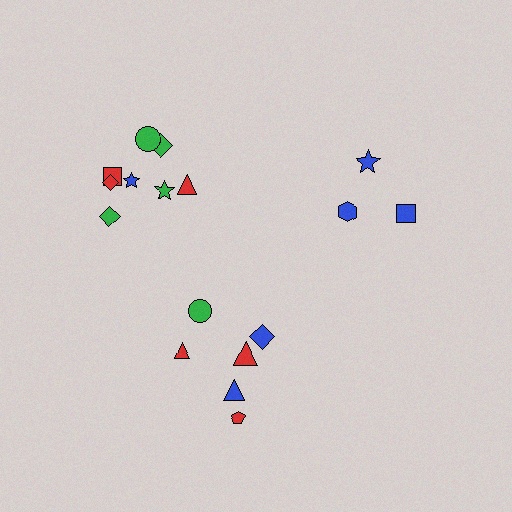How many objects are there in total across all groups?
There are 17 objects.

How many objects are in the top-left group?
There are 8 objects.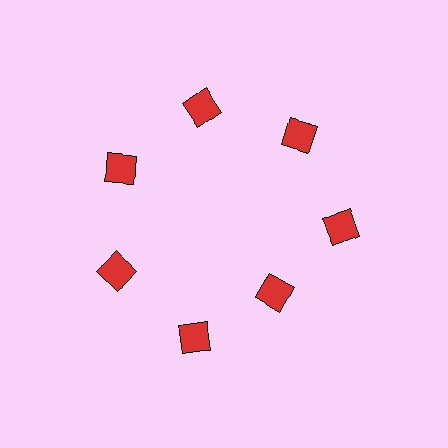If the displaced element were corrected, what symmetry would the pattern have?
It would have 7-fold rotational symmetry — the pattern would map onto itself every 51 degrees.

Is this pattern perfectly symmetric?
No. The 7 red squares are arranged in a ring, but one element near the 5 o'clock position is pulled inward toward the center, breaking the 7-fold rotational symmetry.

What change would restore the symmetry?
The symmetry would be restored by moving it outward, back onto the ring so that all 7 squares sit at equal angles and equal distance from the center.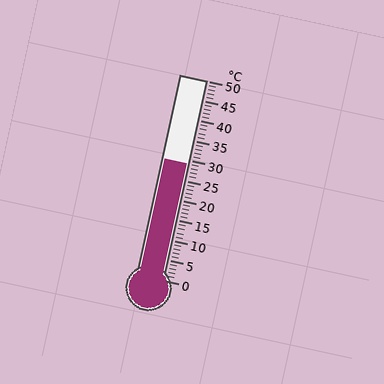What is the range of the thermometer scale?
The thermometer scale ranges from 0°C to 50°C.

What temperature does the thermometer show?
The thermometer shows approximately 29°C.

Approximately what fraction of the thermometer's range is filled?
The thermometer is filled to approximately 60% of its range.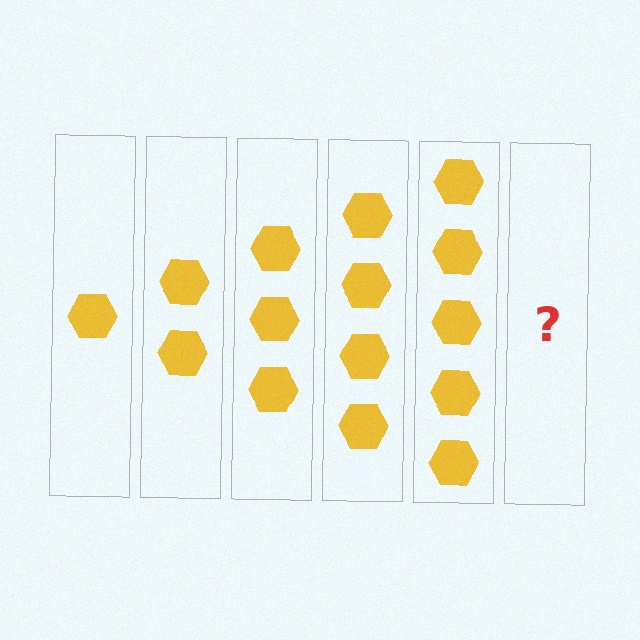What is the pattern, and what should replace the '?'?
The pattern is that each step adds one more hexagon. The '?' should be 6 hexagons.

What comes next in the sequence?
The next element should be 6 hexagons.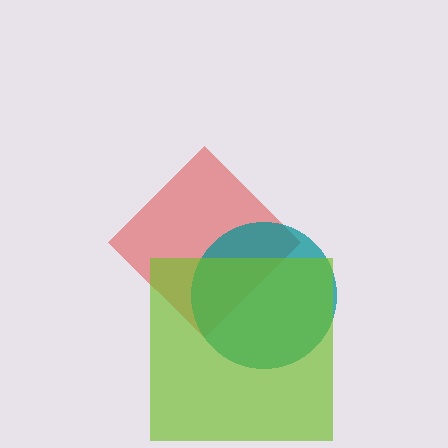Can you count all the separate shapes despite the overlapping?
Yes, there are 3 separate shapes.